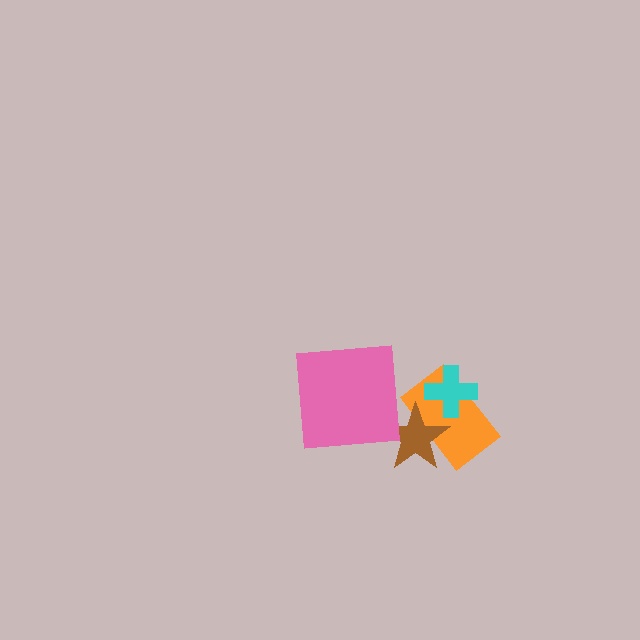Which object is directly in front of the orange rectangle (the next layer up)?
The brown star is directly in front of the orange rectangle.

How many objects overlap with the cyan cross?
1 object overlaps with the cyan cross.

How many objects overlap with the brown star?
1 object overlaps with the brown star.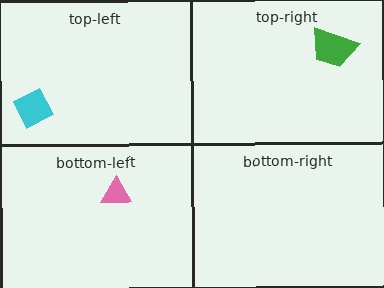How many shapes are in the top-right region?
1.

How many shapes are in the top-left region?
1.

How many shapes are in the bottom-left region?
1.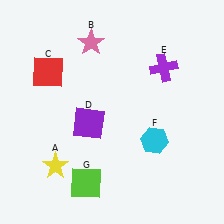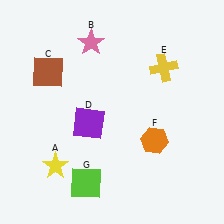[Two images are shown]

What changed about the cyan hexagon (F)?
In Image 1, F is cyan. In Image 2, it changed to orange.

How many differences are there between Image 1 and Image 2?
There are 3 differences between the two images.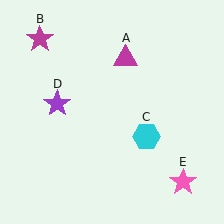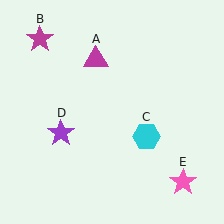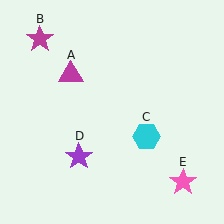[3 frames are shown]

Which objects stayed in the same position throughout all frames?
Magenta star (object B) and cyan hexagon (object C) and pink star (object E) remained stationary.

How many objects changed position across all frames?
2 objects changed position: magenta triangle (object A), purple star (object D).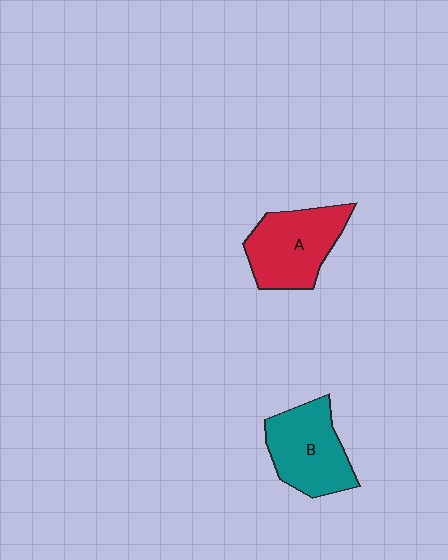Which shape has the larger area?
Shape A (red).